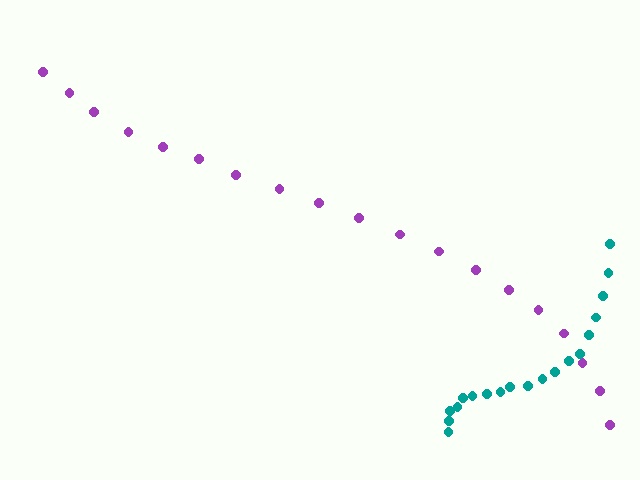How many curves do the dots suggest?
There are 2 distinct paths.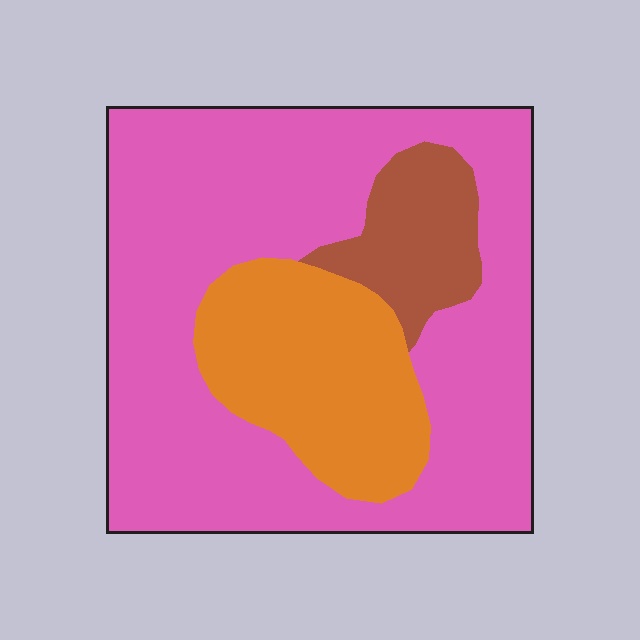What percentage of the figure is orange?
Orange takes up less than a quarter of the figure.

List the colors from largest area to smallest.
From largest to smallest: pink, orange, brown.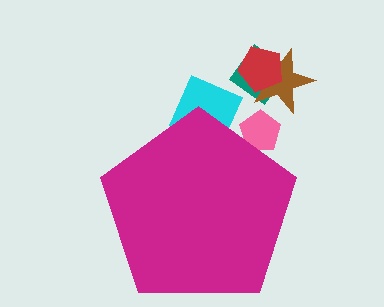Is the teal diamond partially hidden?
No, the teal diamond is fully visible.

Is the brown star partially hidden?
No, the brown star is fully visible.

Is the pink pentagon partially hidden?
Yes, the pink pentagon is partially hidden behind the magenta pentagon.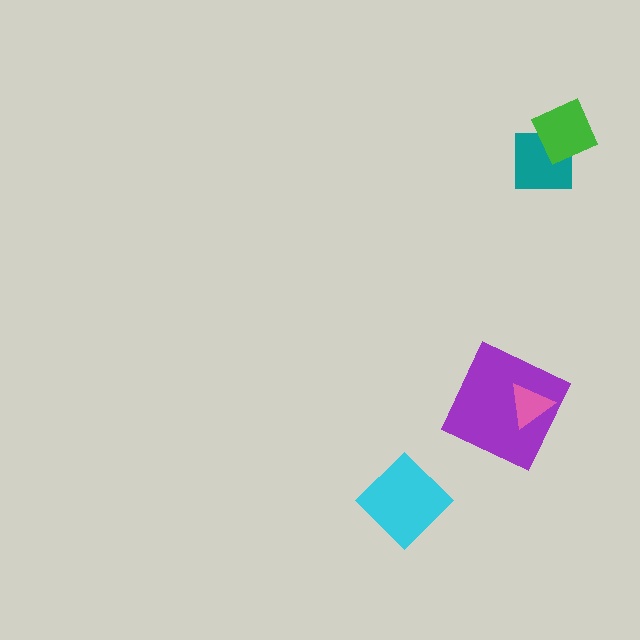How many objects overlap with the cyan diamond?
0 objects overlap with the cyan diamond.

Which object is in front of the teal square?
The green diamond is in front of the teal square.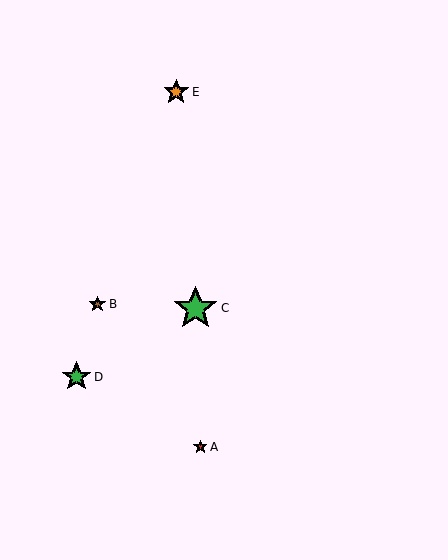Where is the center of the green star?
The center of the green star is at (77, 377).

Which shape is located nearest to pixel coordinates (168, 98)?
The orange star (labeled E) at (176, 92) is nearest to that location.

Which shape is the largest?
The green star (labeled C) is the largest.